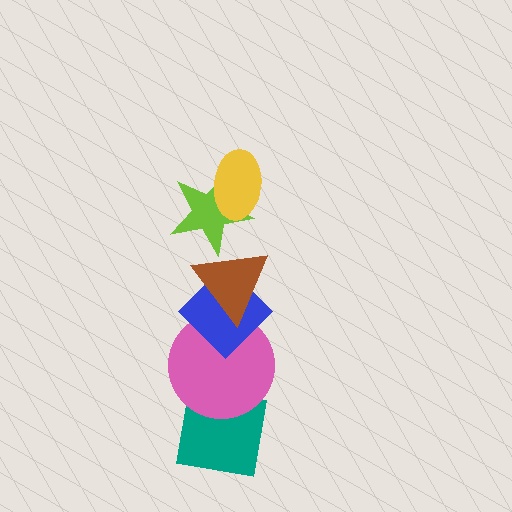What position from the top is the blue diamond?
The blue diamond is 4th from the top.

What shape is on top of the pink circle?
The blue diamond is on top of the pink circle.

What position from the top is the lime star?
The lime star is 2nd from the top.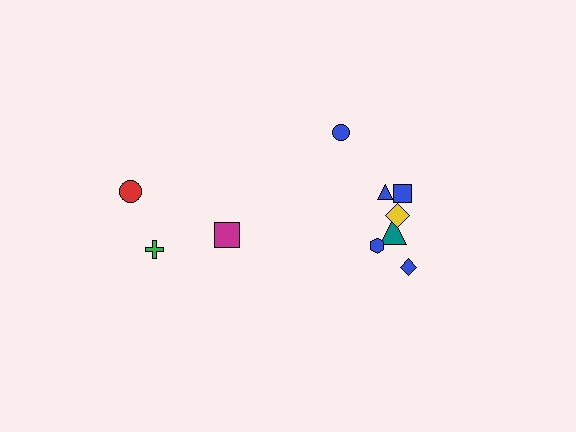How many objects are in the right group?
There are 7 objects.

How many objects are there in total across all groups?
There are 10 objects.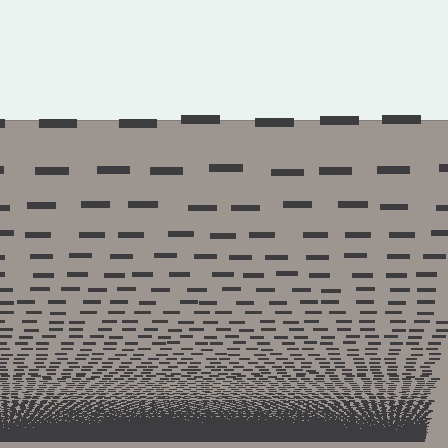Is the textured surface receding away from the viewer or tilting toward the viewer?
The surface appears to tilt toward the viewer. Texture elements get larger and sparser toward the top.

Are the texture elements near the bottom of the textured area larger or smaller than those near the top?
Smaller. The gradient is inverted — elements near the bottom are smaller and denser.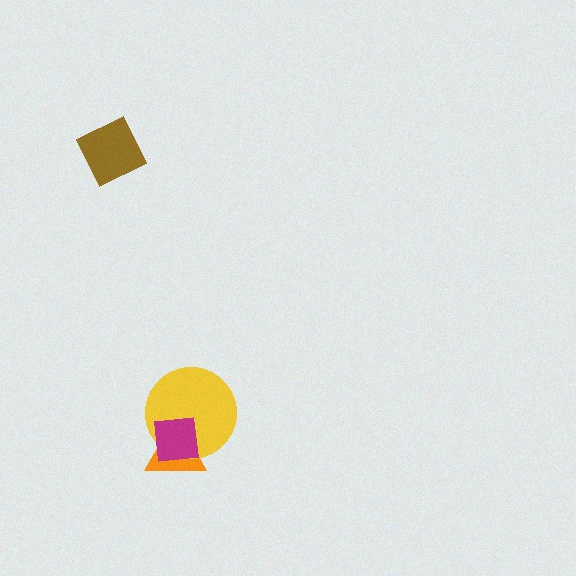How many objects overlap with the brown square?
0 objects overlap with the brown square.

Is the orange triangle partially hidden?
Yes, it is partially covered by another shape.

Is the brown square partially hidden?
No, no other shape covers it.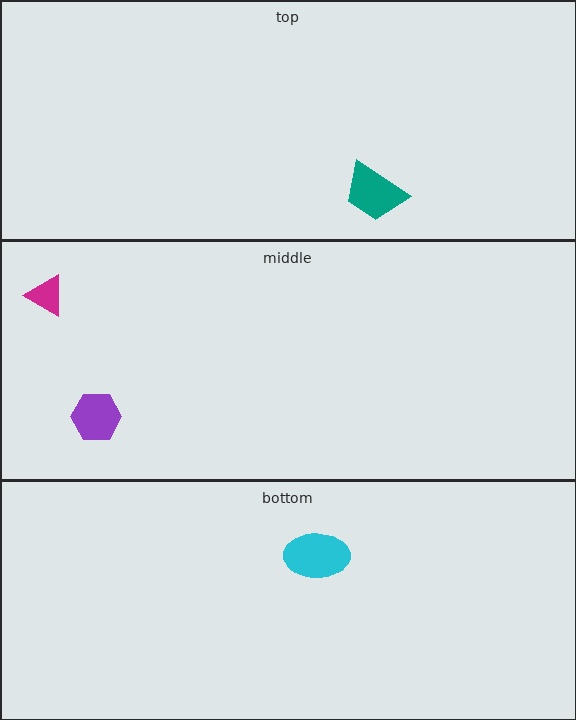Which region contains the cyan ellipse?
The bottom region.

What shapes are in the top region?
The teal trapezoid.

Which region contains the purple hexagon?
The middle region.